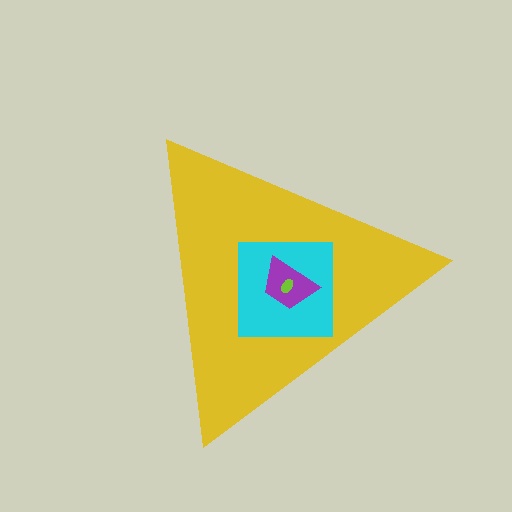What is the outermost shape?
The yellow triangle.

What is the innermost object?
The lime ellipse.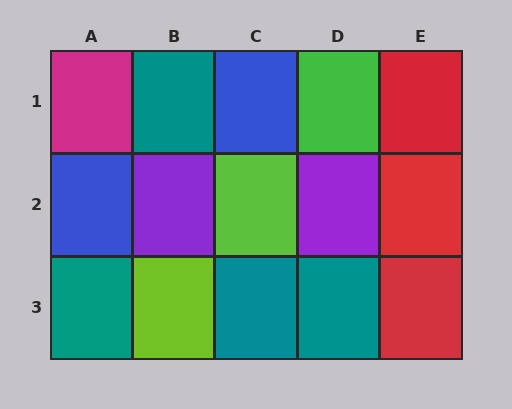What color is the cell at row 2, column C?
Lime.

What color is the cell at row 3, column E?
Red.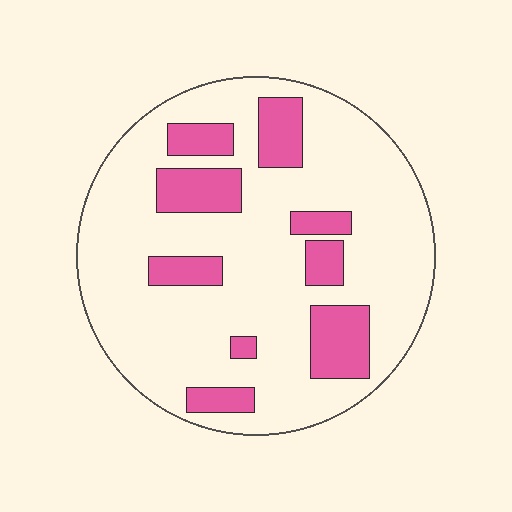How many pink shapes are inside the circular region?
9.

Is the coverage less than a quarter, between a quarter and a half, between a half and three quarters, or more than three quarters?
Less than a quarter.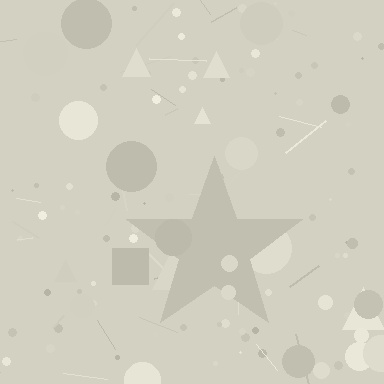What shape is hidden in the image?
A star is hidden in the image.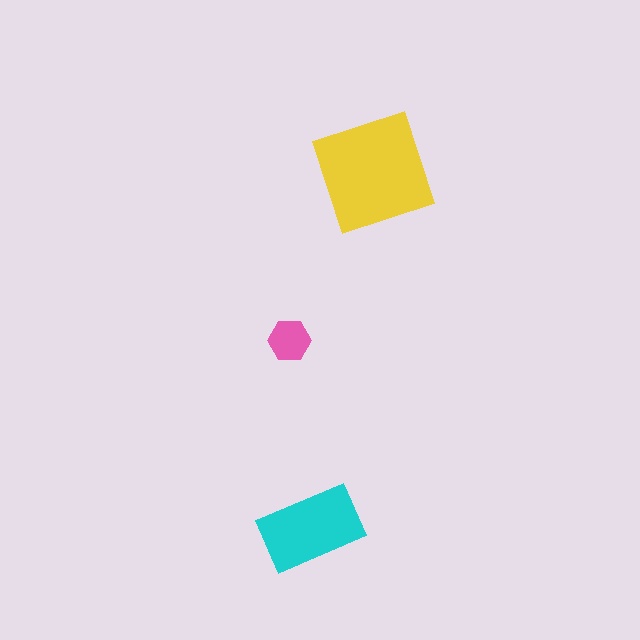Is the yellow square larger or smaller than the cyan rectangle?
Larger.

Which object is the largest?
The yellow square.